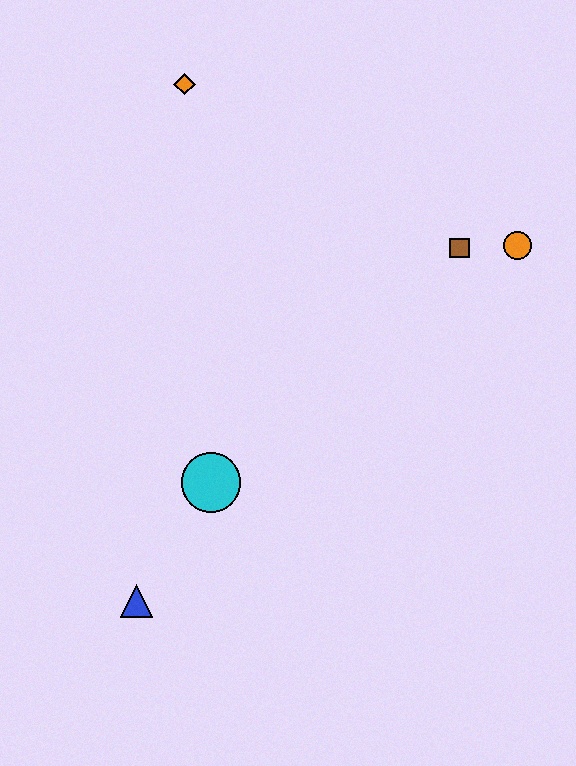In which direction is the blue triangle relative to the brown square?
The blue triangle is below the brown square.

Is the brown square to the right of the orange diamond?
Yes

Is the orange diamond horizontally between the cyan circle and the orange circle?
No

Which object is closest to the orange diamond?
The brown square is closest to the orange diamond.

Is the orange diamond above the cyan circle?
Yes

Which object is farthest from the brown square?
The blue triangle is farthest from the brown square.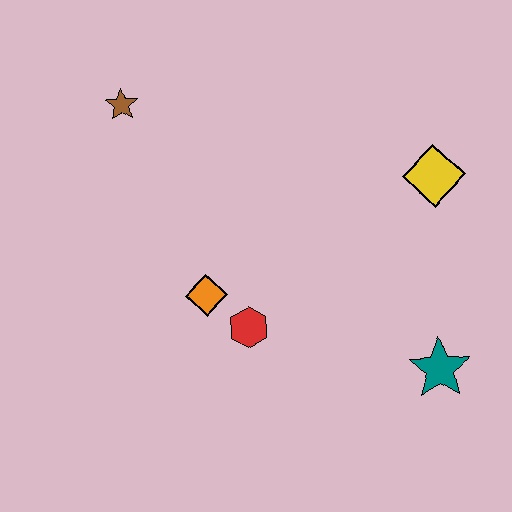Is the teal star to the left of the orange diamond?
No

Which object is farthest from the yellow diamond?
The brown star is farthest from the yellow diamond.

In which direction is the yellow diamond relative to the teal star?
The yellow diamond is above the teal star.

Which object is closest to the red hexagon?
The orange diamond is closest to the red hexagon.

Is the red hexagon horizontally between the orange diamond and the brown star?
No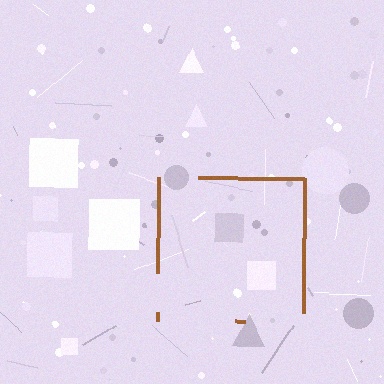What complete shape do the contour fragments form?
The contour fragments form a square.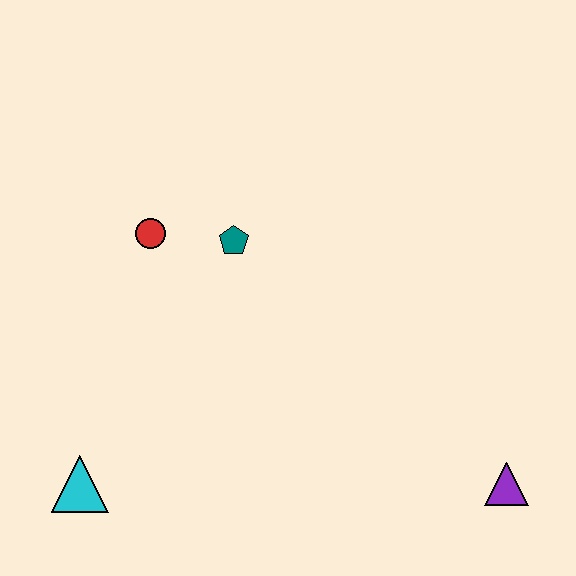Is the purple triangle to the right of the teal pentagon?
Yes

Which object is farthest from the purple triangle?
The red circle is farthest from the purple triangle.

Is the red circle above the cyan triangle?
Yes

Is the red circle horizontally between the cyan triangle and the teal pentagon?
Yes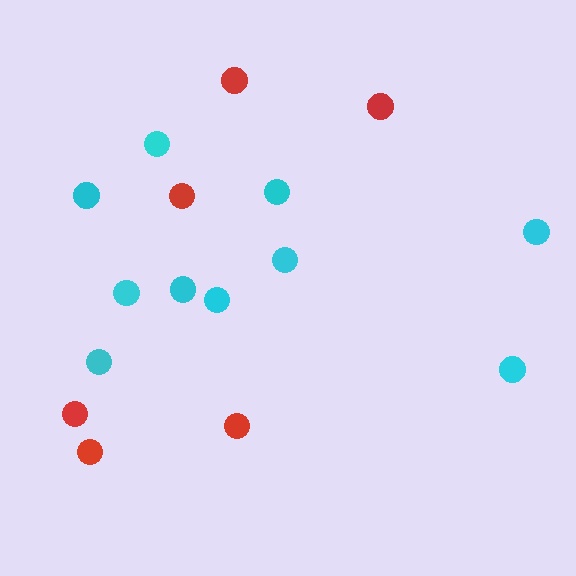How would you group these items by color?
There are 2 groups: one group of red circles (6) and one group of cyan circles (10).